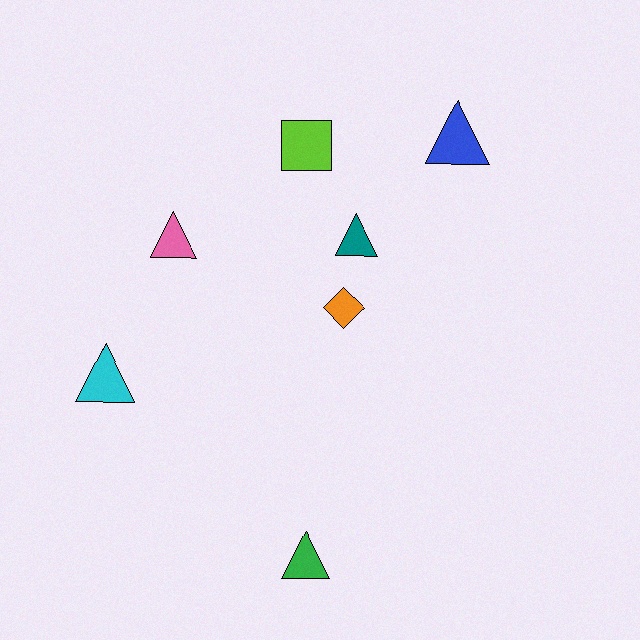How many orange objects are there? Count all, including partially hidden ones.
There is 1 orange object.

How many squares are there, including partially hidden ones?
There is 1 square.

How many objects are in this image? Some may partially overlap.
There are 7 objects.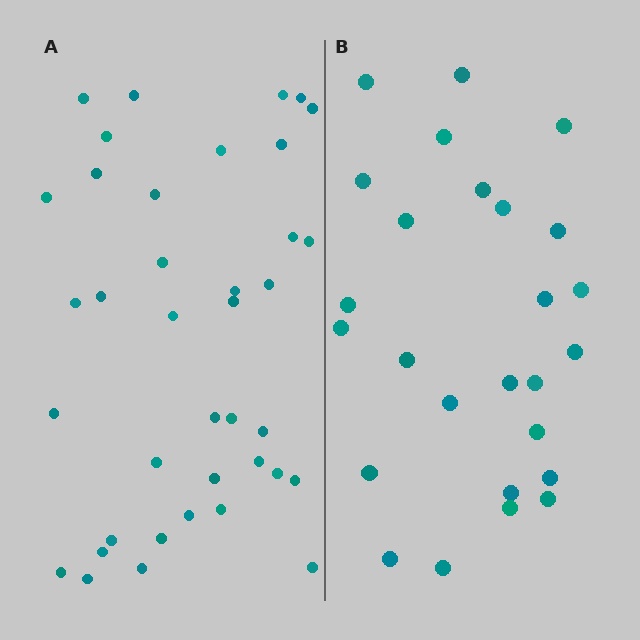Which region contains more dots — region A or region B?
Region A (the left region) has more dots.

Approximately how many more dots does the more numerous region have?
Region A has roughly 12 or so more dots than region B.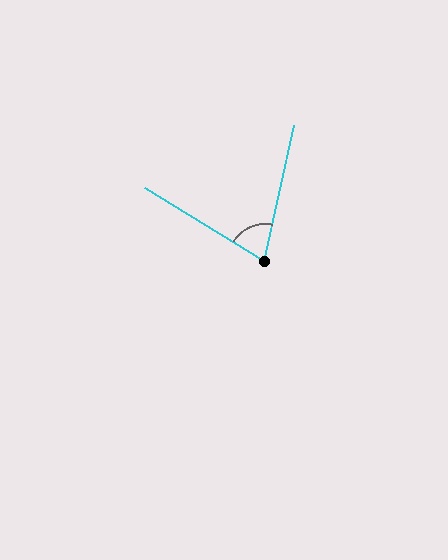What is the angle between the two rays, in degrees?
Approximately 71 degrees.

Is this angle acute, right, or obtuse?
It is acute.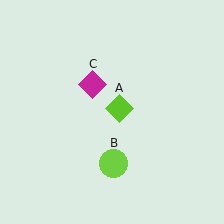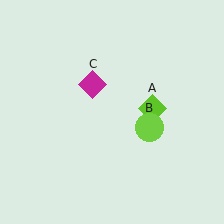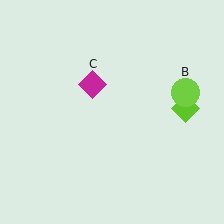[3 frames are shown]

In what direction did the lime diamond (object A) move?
The lime diamond (object A) moved right.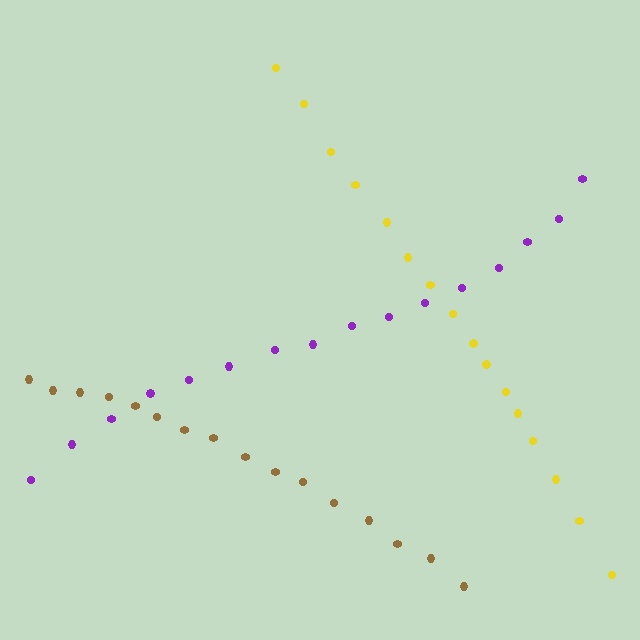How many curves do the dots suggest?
There are 3 distinct paths.